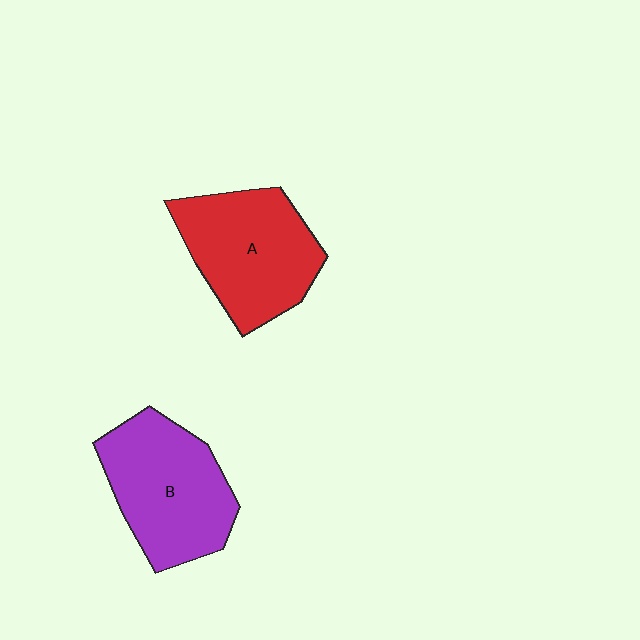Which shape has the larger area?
Shape B (purple).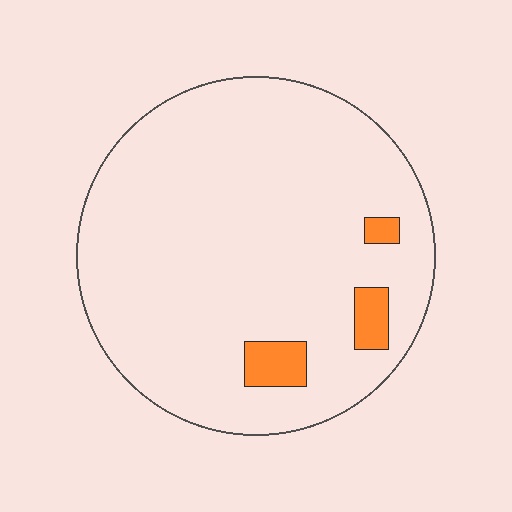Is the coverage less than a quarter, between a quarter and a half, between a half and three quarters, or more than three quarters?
Less than a quarter.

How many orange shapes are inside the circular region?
3.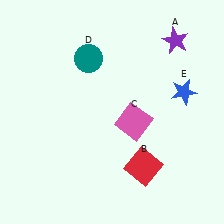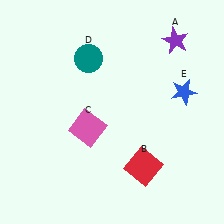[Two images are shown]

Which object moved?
The pink square (C) moved left.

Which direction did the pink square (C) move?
The pink square (C) moved left.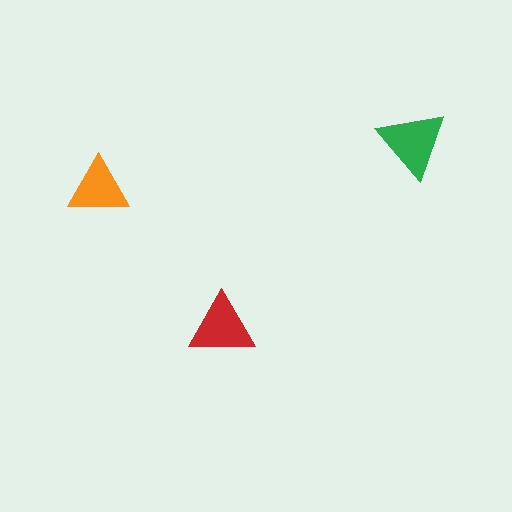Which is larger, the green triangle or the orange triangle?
The green one.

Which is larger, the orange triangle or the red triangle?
The red one.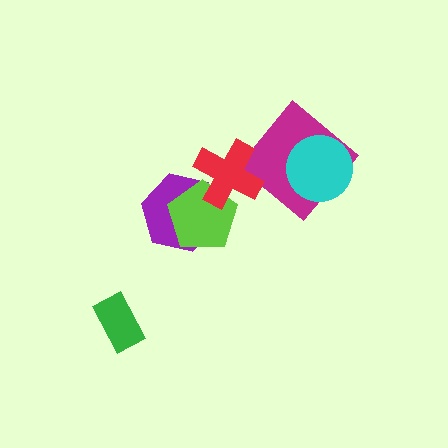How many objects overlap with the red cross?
2 objects overlap with the red cross.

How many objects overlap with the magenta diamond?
1 object overlaps with the magenta diamond.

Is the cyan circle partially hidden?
No, no other shape covers it.